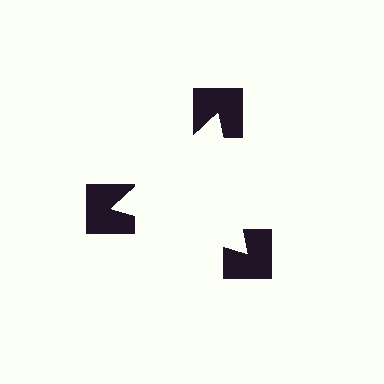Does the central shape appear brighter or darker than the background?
It typically appears slightly brighter than the background, even though no actual brightness change is drawn.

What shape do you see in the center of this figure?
An illusory triangle — its edges are inferred from the aligned wedge cuts in the notched squares, not physically drawn.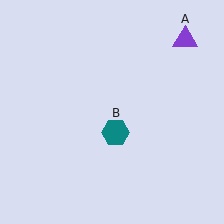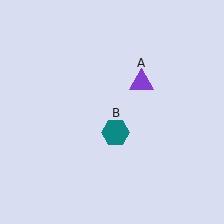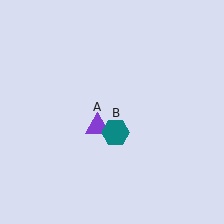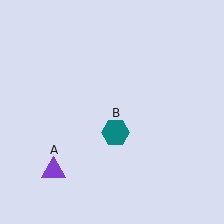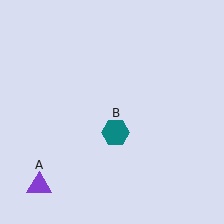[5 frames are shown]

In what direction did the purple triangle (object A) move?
The purple triangle (object A) moved down and to the left.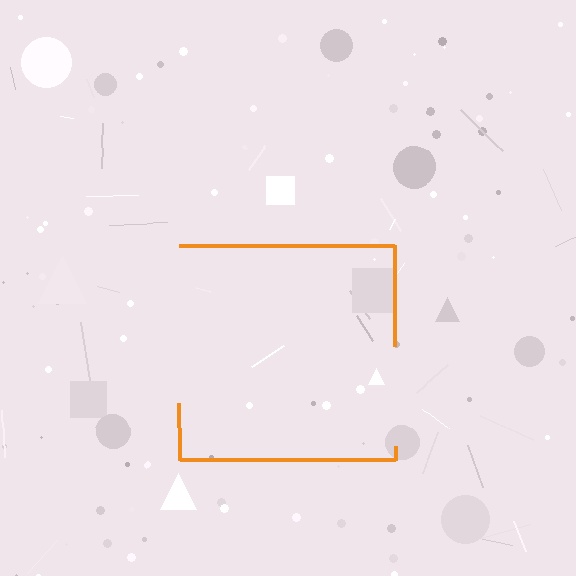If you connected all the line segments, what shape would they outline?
They would outline a square.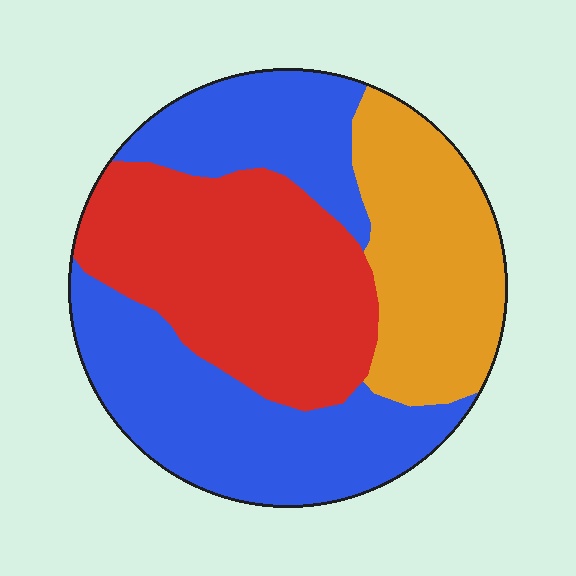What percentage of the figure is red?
Red covers 34% of the figure.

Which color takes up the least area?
Orange, at roughly 25%.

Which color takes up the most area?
Blue, at roughly 45%.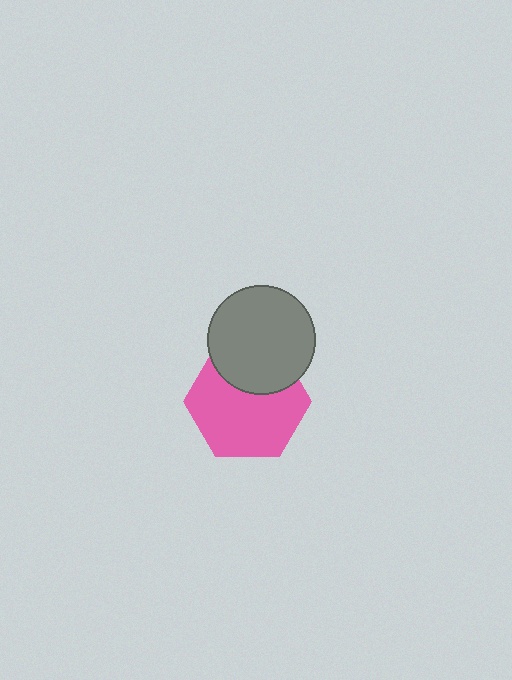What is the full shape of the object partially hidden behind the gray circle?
The partially hidden object is a pink hexagon.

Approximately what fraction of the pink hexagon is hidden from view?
Roughly 31% of the pink hexagon is hidden behind the gray circle.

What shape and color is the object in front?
The object in front is a gray circle.